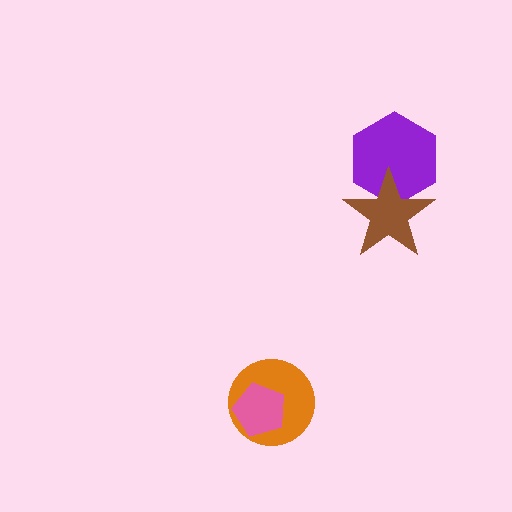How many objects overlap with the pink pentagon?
1 object overlaps with the pink pentagon.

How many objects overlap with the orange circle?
1 object overlaps with the orange circle.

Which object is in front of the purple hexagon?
The brown star is in front of the purple hexagon.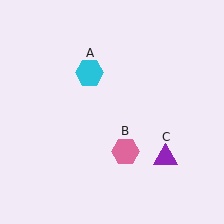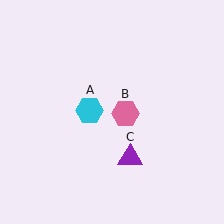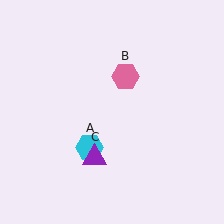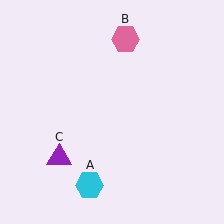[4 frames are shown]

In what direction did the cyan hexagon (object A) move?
The cyan hexagon (object A) moved down.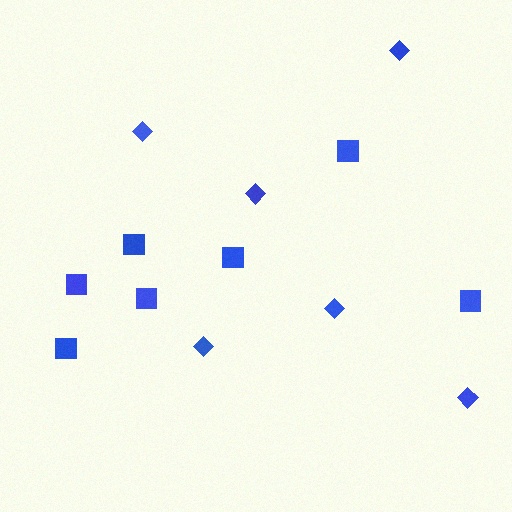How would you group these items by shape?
There are 2 groups: one group of squares (7) and one group of diamonds (6).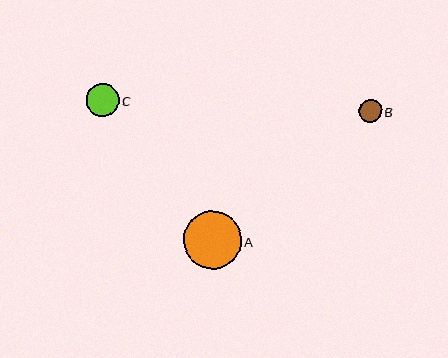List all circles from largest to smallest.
From largest to smallest: A, C, B.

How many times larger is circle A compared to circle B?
Circle A is approximately 2.5 times the size of circle B.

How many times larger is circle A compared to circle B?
Circle A is approximately 2.5 times the size of circle B.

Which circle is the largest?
Circle A is the largest with a size of approximately 58 pixels.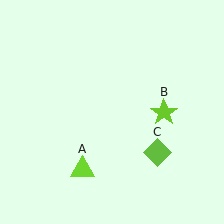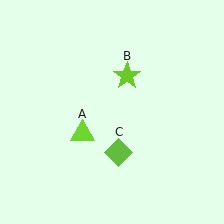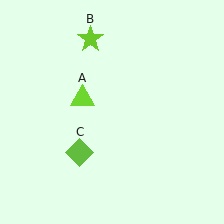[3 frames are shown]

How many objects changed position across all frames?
3 objects changed position: lime triangle (object A), lime star (object B), lime diamond (object C).